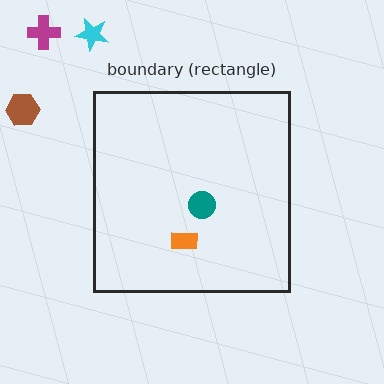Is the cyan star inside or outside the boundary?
Outside.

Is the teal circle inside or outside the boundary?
Inside.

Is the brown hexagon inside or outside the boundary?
Outside.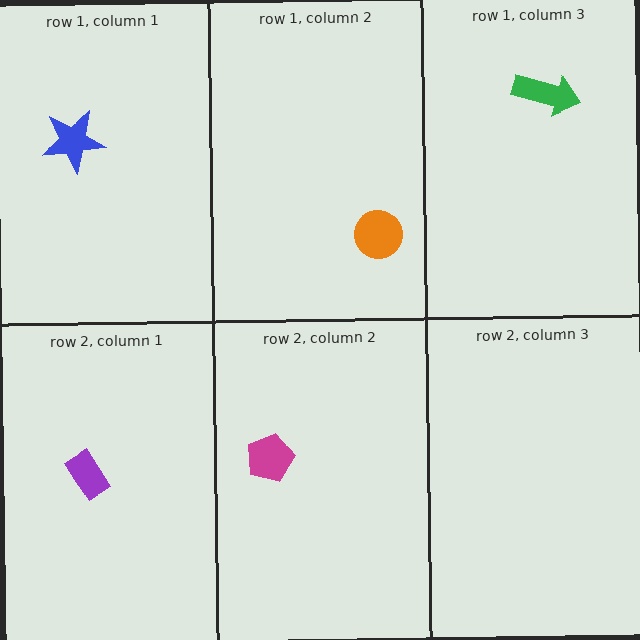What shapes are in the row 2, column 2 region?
The magenta pentagon.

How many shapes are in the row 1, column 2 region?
1.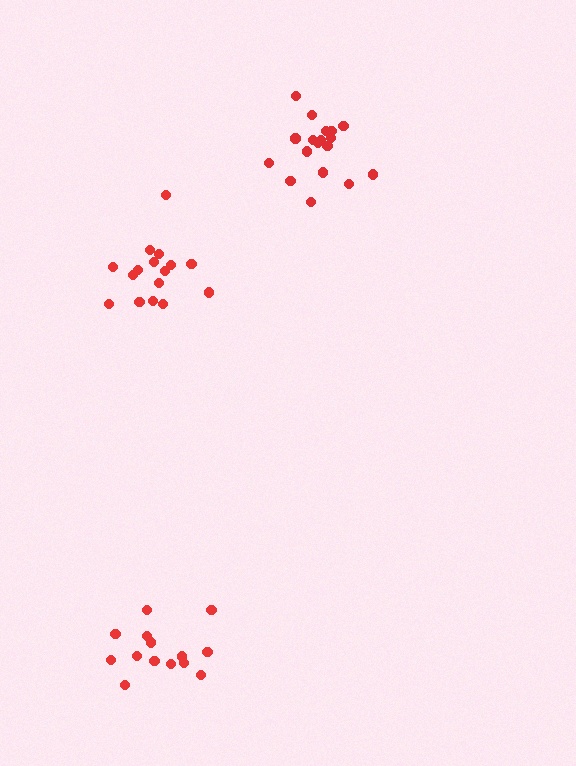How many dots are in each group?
Group 1: 16 dots, Group 2: 14 dots, Group 3: 18 dots (48 total).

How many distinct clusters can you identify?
There are 3 distinct clusters.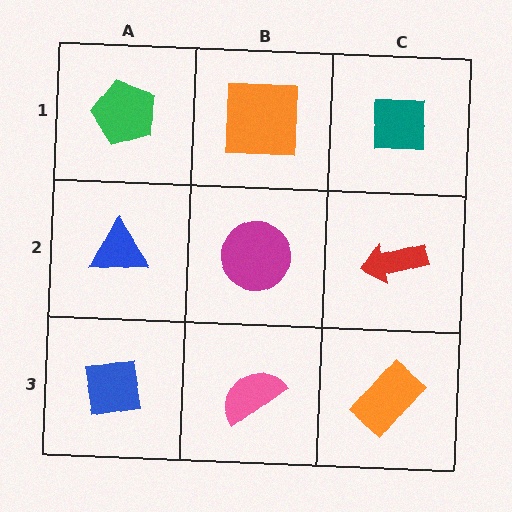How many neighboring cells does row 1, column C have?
2.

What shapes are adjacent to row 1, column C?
A red arrow (row 2, column C), an orange square (row 1, column B).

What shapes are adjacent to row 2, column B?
An orange square (row 1, column B), a pink semicircle (row 3, column B), a blue triangle (row 2, column A), a red arrow (row 2, column C).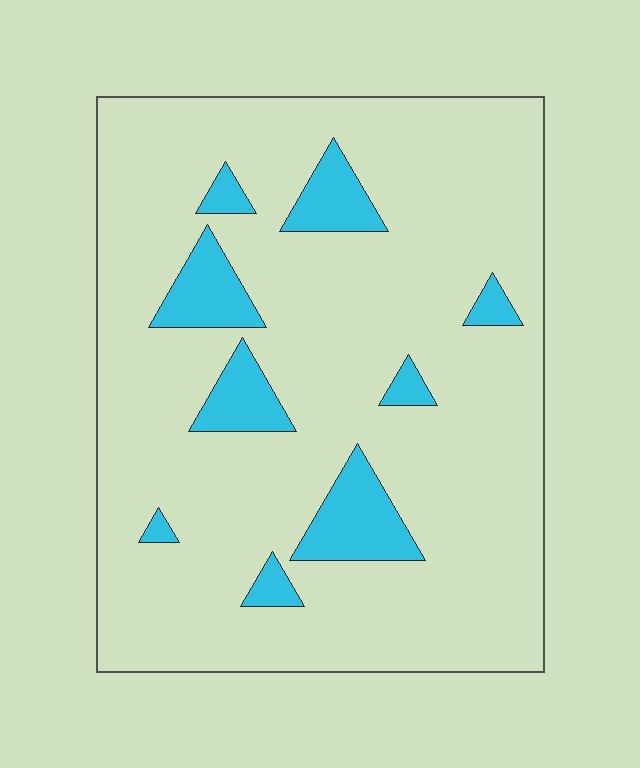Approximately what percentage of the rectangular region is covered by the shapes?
Approximately 15%.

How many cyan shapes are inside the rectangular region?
9.